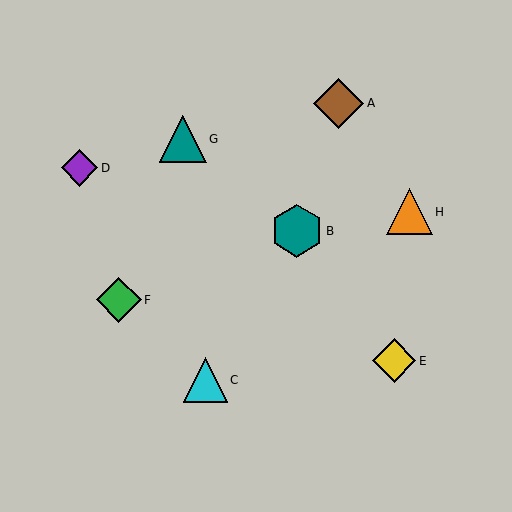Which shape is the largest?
The teal hexagon (labeled B) is the largest.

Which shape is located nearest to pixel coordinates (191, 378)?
The cyan triangle (labeled C) at (205, 380) is nearest to that location.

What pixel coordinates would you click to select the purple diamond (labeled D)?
Click at (80, 168) to select the purple diamond D.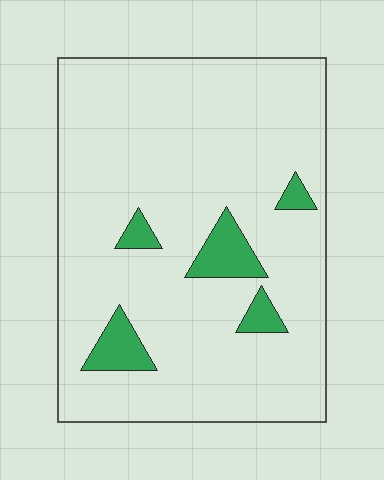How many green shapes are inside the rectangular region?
5.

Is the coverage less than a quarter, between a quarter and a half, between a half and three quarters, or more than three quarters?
Less than a quarter.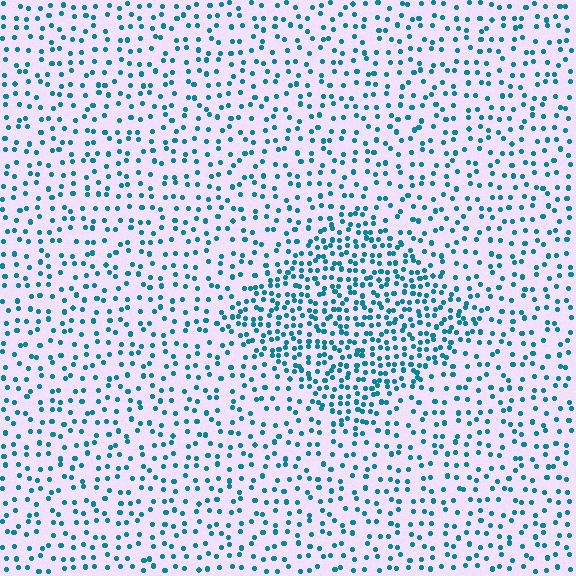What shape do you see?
I see a diamond.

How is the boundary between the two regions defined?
The boundary is defined by a change in element density (approximately 2.1x ratio). All elements are the same color, size, and shape.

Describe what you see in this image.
The image contains small teal elements arranged at two different densities. A diamond-shaped region is visible where the elements are more densely packed than the surrounding area.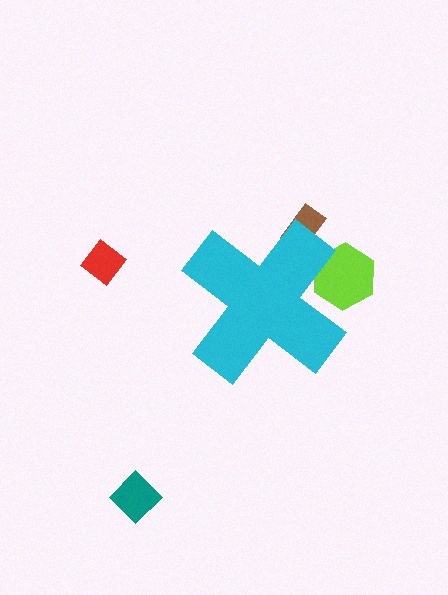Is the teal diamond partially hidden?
No, the teal diamond is fully visible.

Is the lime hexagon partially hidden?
Yes, the lime hexagon is partially hidden behind the cyan cross.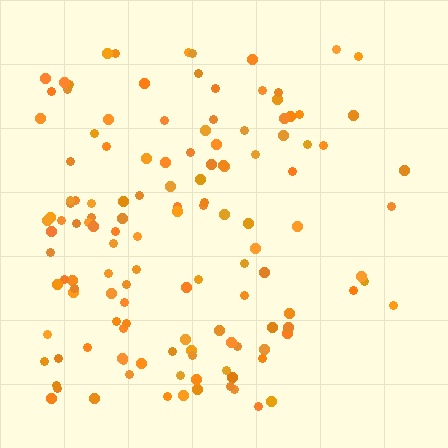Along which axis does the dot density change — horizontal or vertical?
Horizontal.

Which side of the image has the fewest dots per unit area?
The right.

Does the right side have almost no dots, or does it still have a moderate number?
Still a moderate number, just noticeably fewer than the left.